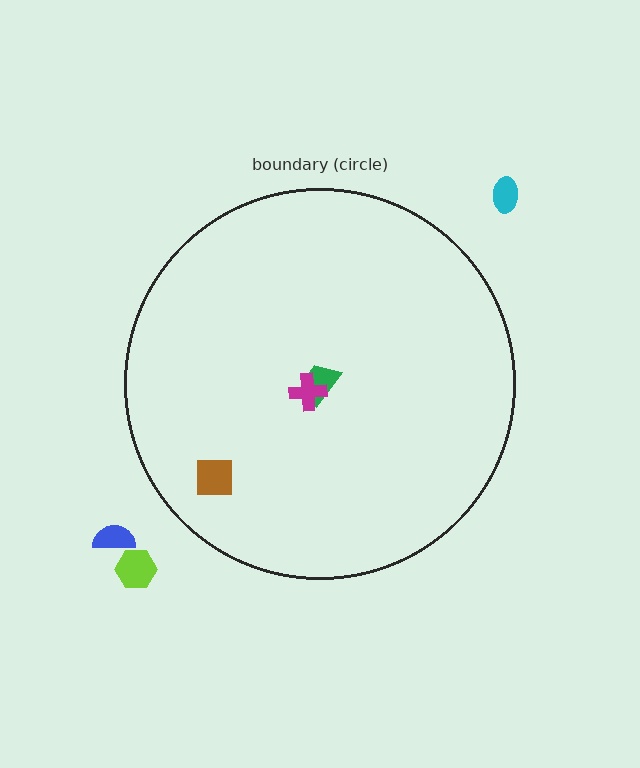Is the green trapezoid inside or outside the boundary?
Inside.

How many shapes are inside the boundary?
3 inside, 3 outside.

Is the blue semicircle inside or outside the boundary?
Outside.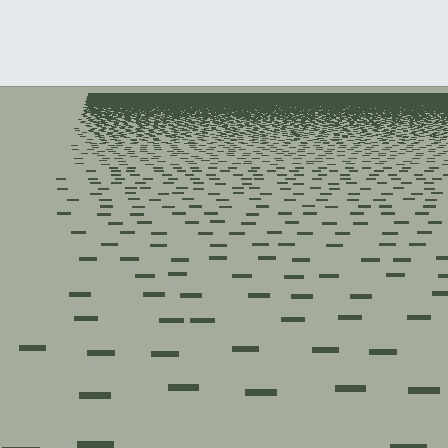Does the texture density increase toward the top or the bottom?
Density increases toward the top.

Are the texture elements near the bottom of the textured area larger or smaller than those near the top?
Larger. Near the bottom, elements are closer to the viewer and appear at a bigger on-screen size.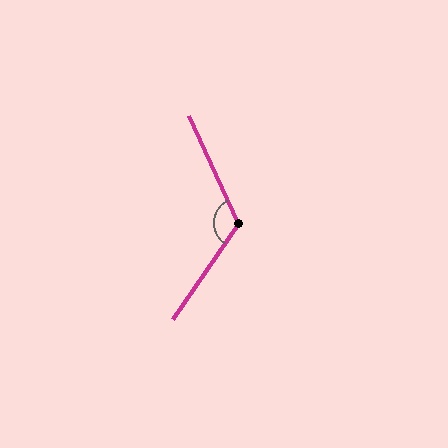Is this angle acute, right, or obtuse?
It is obtuse.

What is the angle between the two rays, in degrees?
Approximately 120 degrees.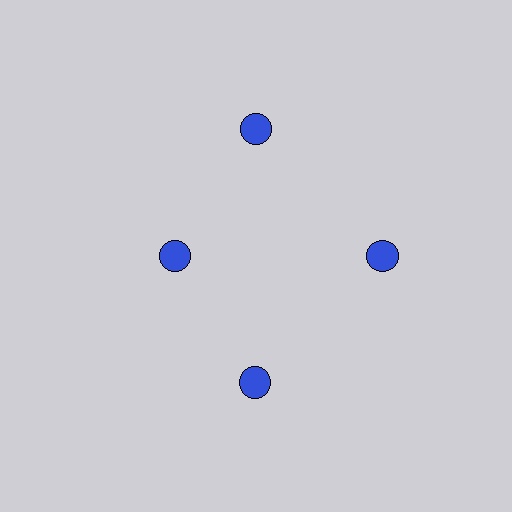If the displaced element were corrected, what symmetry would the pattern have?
It would have 4-fold rotational symmetry — the pattern would map onto itself every 90 degrees.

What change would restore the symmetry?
The symmetry would be restored by moving it outward, back onto the ring so that all 4 circles sit at equal angles and equal distance from the center.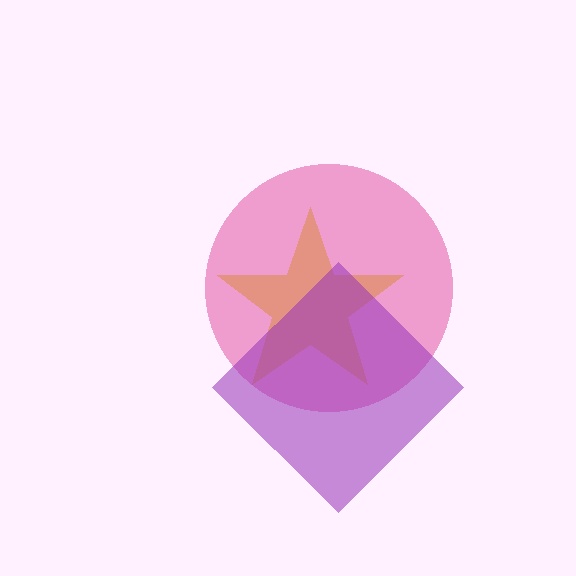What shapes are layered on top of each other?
The layered shapes are: a yellow star, a magenta circle, a purple diamond.